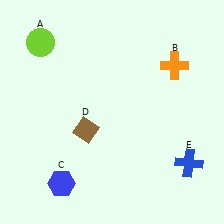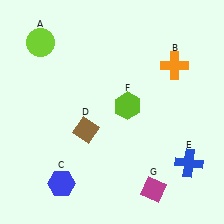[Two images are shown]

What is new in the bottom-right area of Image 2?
A magenta diamond (G) was added in the bottom-right area of Image 2.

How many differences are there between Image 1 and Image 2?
There are 2 differences between the two images.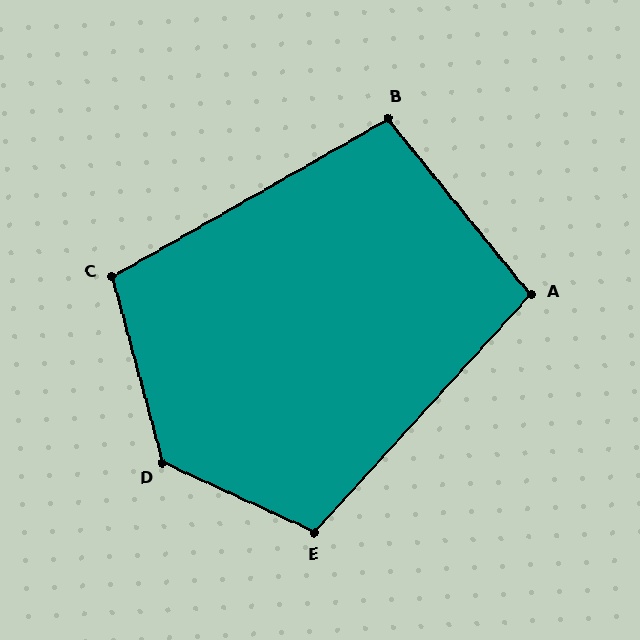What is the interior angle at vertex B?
Approximately 99 degrees (obtuse).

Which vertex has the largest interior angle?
D, at approximately 130 degrees.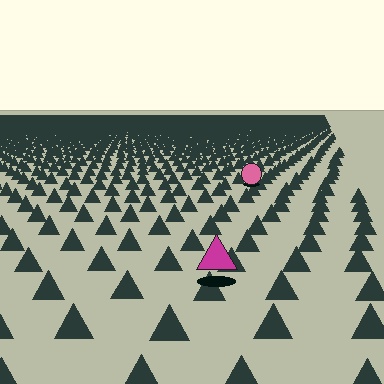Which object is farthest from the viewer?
The pink circle is farthest from the viewer. It appears smaller and the ground texture around it is denser.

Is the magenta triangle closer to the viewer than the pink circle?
Yes. The magenta triangle is closer — you can tell from the texture gradient: the ground texture is coarser near it.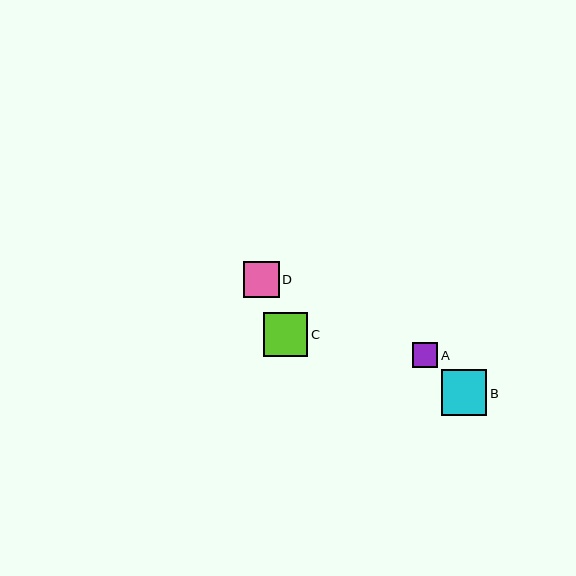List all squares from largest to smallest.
From largest to smallest: B, C, D, A.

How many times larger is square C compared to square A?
Square C is approximately 1.8 times the size of square A.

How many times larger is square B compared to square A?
Square B is approximately 1.8 times the size of square A.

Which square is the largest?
Square B is the largest with a size of approximately 46 pixels.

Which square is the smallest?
Square A is the smallest with a size of approximately 25 pixels.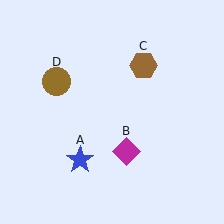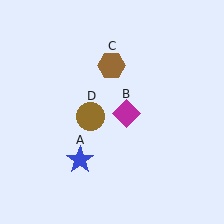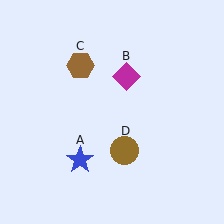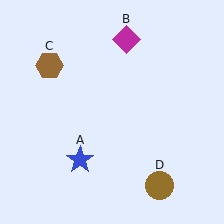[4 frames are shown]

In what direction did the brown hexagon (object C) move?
The brown hexagon (object C) moved left.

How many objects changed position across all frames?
3 objects changed position: magenta diamond (object B), brown hexagon (object C), brown circle (object D).